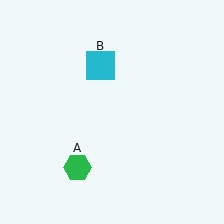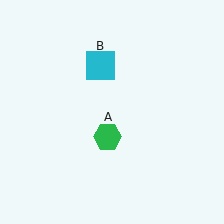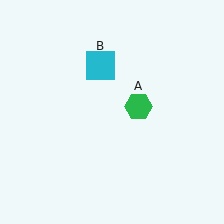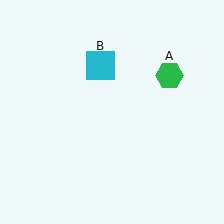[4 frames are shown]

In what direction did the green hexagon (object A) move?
The green hexagon (object A) moved up and to the right.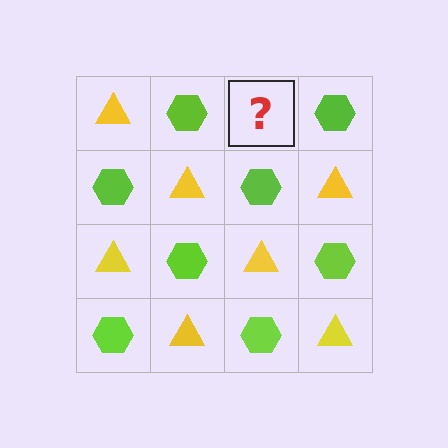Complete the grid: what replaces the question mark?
The question mark should be replaced with a yellow triangle.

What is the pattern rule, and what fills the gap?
The rule is that it alternates yellow triangle and lime hexagon in a checkerboard pattern. The gap should be filled with a yellow triangle.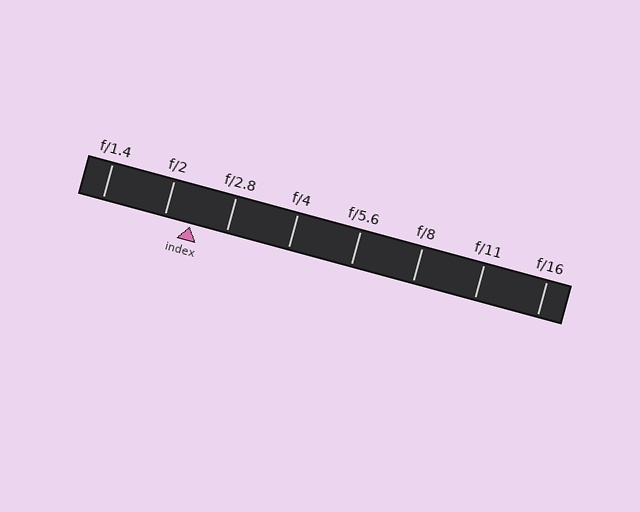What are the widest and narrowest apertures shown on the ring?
The widest aperture shown is f/1.4 and the narrowest is f/16.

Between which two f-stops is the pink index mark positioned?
The index mark is between f/2 and f/2.8.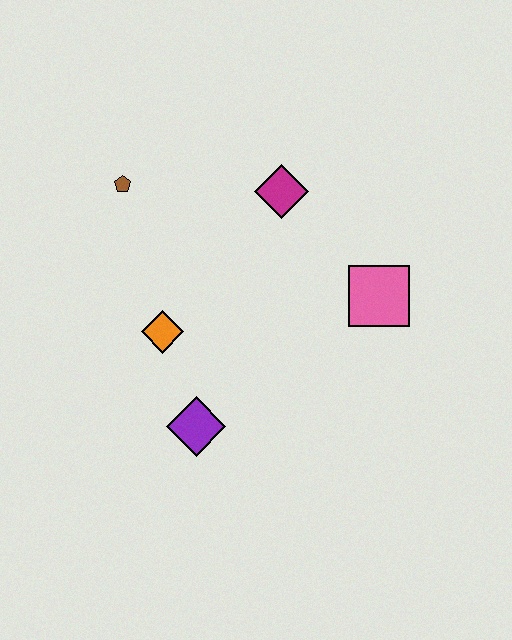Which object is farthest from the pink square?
The brown pentagon is farthest from the pink square.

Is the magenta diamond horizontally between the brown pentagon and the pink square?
Yes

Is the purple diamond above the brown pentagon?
No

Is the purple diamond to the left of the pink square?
Yes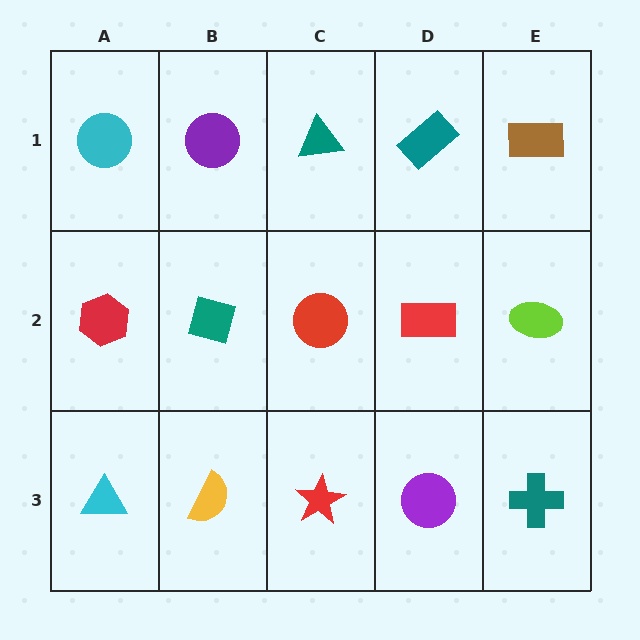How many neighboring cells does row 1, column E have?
2.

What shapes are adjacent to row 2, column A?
A cyan circle (row 1, column A), a cyan triangle (row 3, column A), a teal square (row 2, column B).